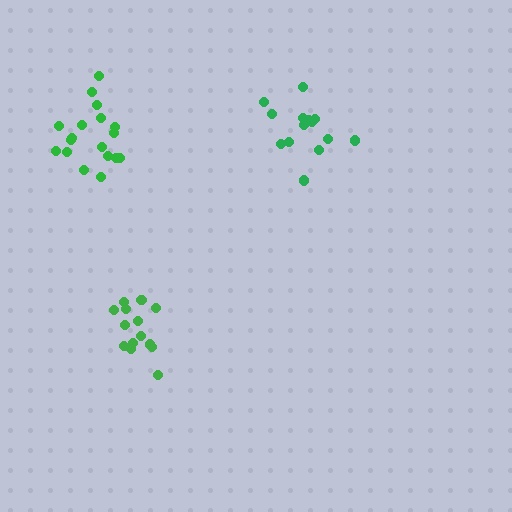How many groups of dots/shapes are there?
There are 3 groups.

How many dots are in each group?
Group 1: 14 dots, Group 2: 14 dots, Group 3: 18 dots (46 total).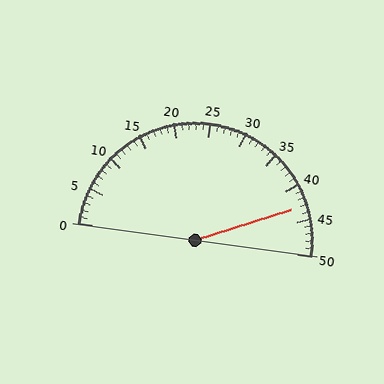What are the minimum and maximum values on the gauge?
The gauge ranges from 0 to 50.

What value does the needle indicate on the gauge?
The needle indicates approximately 43.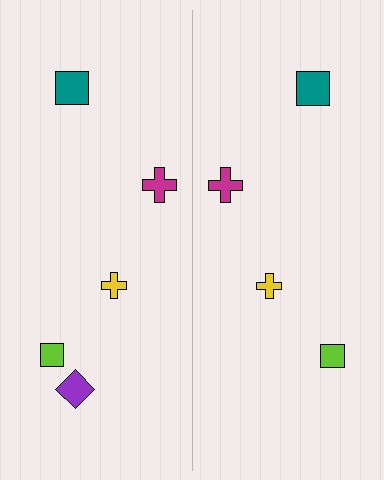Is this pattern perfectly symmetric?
No, the pattern is not perfectly symmetric. A purple diamond is missing from the right side.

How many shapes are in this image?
There are 9 shapes in this image.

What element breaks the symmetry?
A purple diamond is missing from the right side.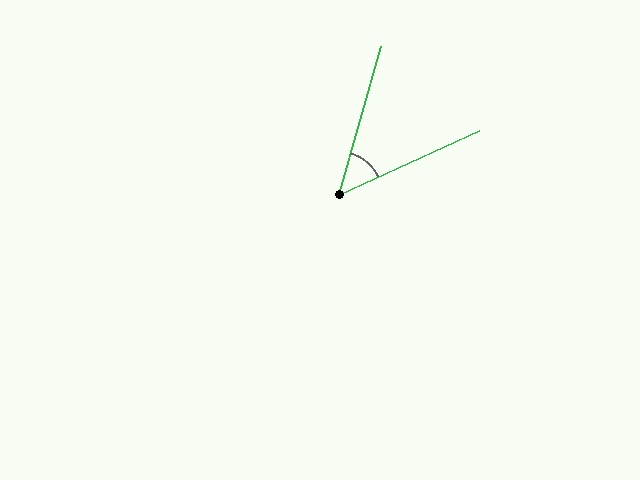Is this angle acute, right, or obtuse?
It is acute.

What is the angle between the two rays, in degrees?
Approximately 49 degrees.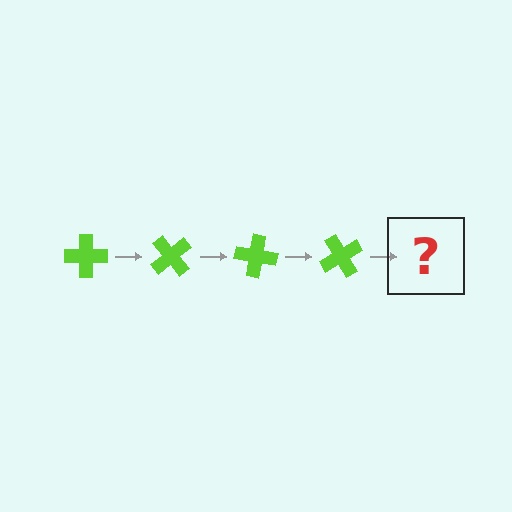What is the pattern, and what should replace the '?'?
The pattern is that the cross rotates 50 degrees each step. The '?' should be a lime cross rotated 200 degrees.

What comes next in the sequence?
The next element should be a lime cross rotated 200 degrees.